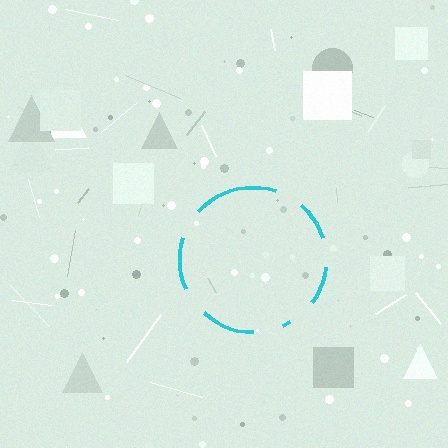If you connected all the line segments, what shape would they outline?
They would outline a circle.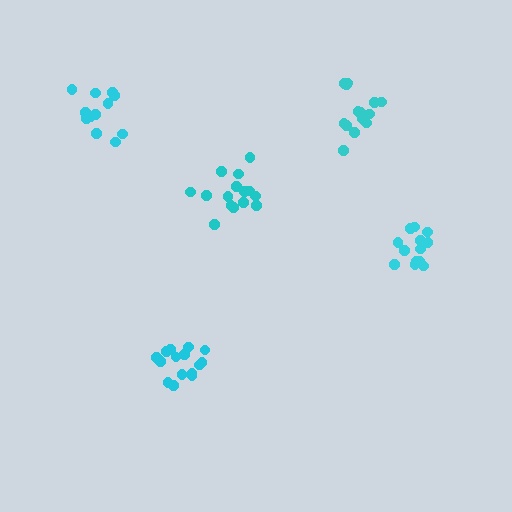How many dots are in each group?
Group 1: 15 dots, Group 2: 15 dots, Group 3: 14 dots, Group 4: 13 dots, Group 5: 12 dots (69 total).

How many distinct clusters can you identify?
There are 5 distinct clusters.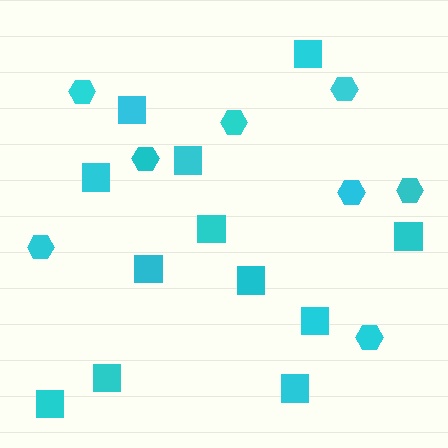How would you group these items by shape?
There are 2 groups: one group of hexagons (8) and one group of squares (12).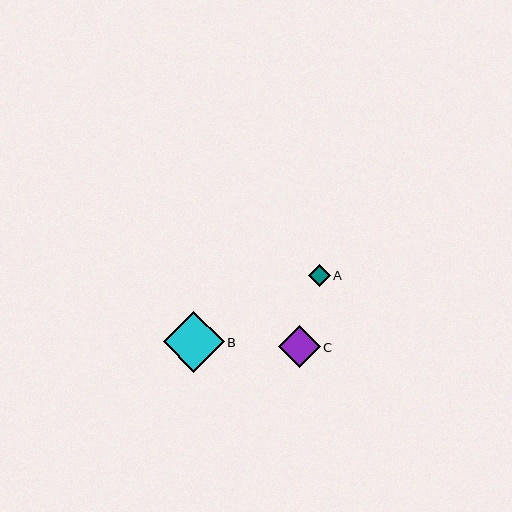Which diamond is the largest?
Diamond B is the largest with a size of approximately 61 pixels.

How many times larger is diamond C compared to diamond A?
Diamond C is approximately 1.9 times the size of diamond A.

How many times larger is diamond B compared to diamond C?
Diamond B is approximately 1.5 times the size of diamond C.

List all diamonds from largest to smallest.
From largest to smallest: B, C, A.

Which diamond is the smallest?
Diamond A is the smallest with a size of approximately 22 pixels.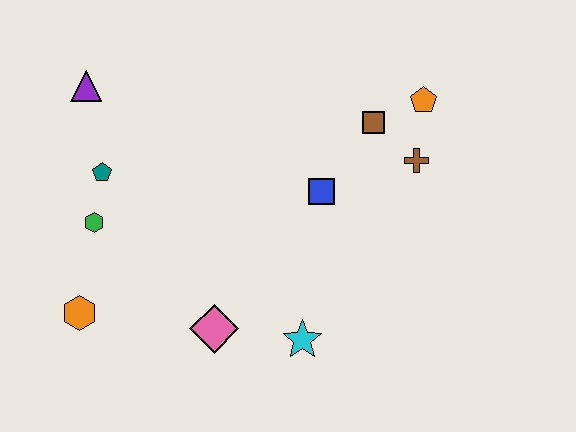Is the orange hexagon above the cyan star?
Yes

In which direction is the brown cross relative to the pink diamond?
The brown cross is to the right of the pink diamond.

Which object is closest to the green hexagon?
The teal pentagon is closest to the green hexagon.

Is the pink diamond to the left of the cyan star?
Yes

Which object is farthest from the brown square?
The orange hexagon is farthest from the brown square.